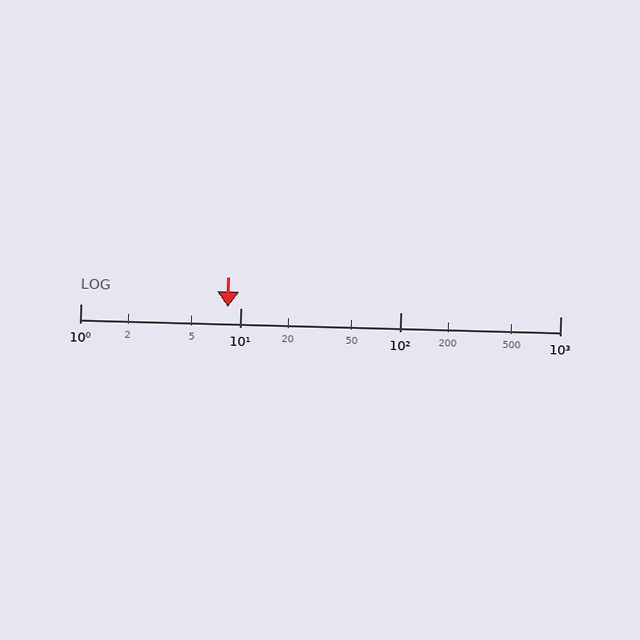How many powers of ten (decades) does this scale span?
The scale spans 3 decades, from 1 to 1000.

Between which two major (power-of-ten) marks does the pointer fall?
The pointer is between 1 and 10.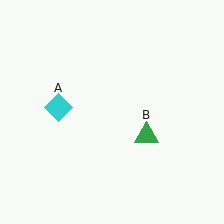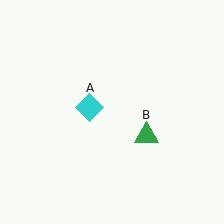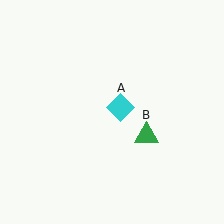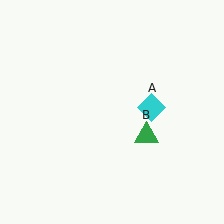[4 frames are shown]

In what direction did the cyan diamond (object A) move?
The cyan diamond (object A) moved right.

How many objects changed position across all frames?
1 object changed position: cyan diamond (object A).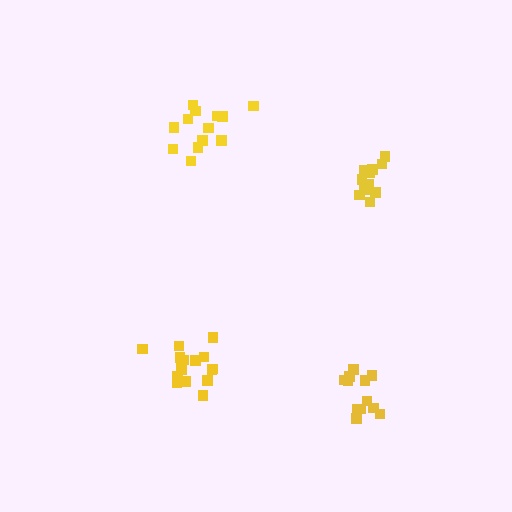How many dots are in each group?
Group 1: 16 dots, Group 2: 12 dots, Group 3: 12 dots, Group 4: 13 dots (53 total).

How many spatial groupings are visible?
There are 4 spatial groupings.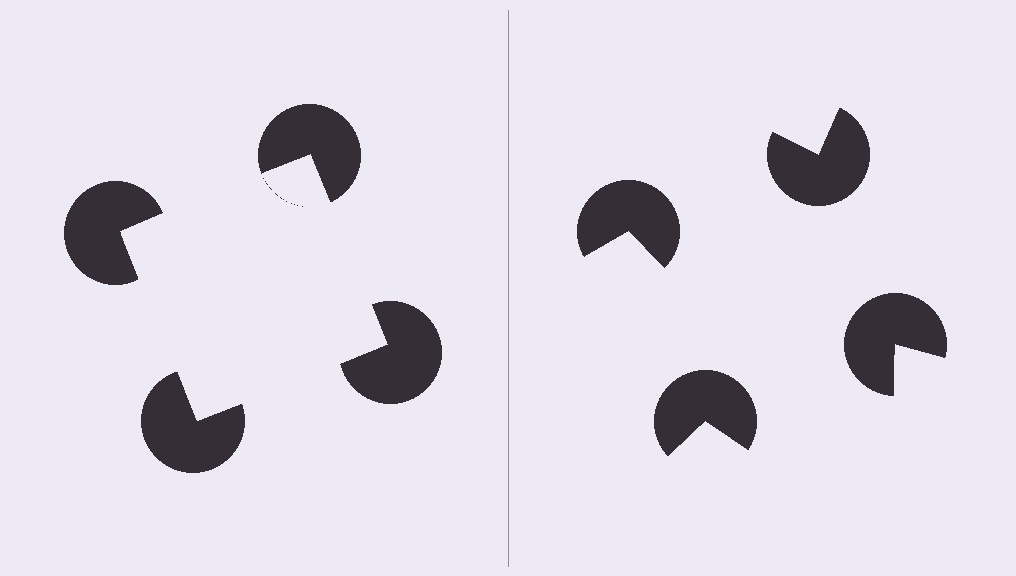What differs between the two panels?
The pac-man discs are positioned identically on both sides; only the wedge orientations differ. On the left they align to a square; on the right they are misaligned.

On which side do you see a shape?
An illusory square appears on the left side. On the right side the wedge cuts are rotated, so no coherent shape forms.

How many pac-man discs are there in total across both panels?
8 — 4 on each side.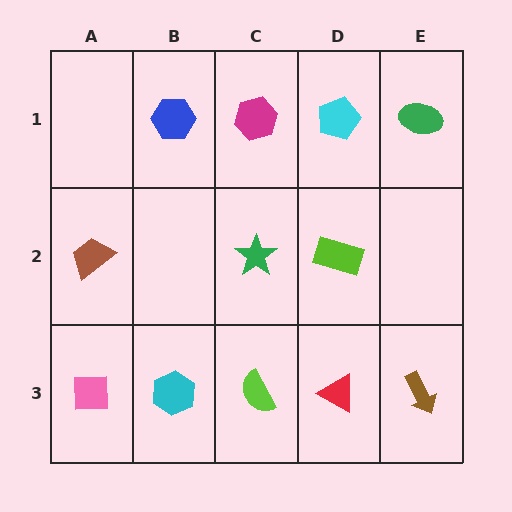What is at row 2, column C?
A green star.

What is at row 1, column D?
A cyan pentagon.